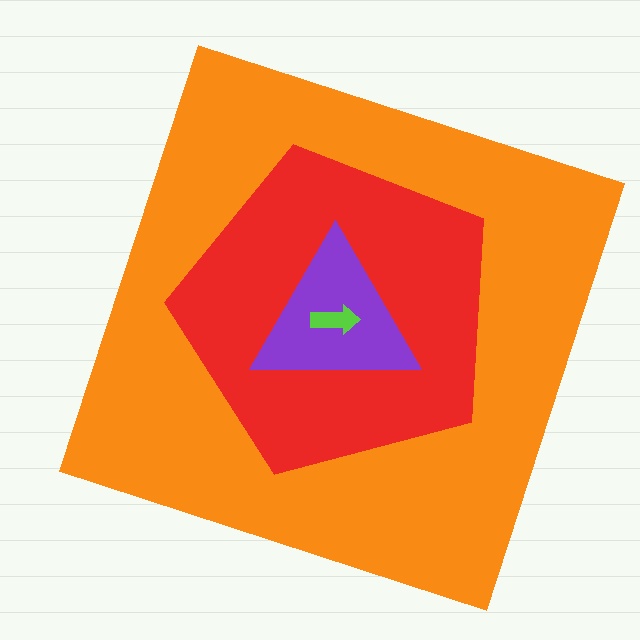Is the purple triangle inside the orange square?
Yes.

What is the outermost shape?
The orange square.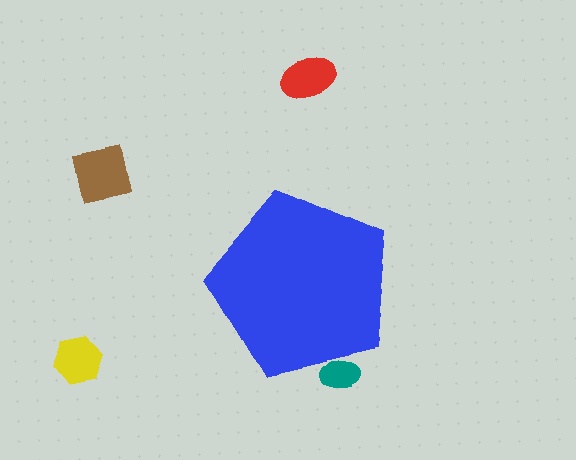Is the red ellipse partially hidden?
No, the red ellipse is fully visible.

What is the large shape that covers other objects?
A blue pentagon.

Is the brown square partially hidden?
No, the brown square is fully visible.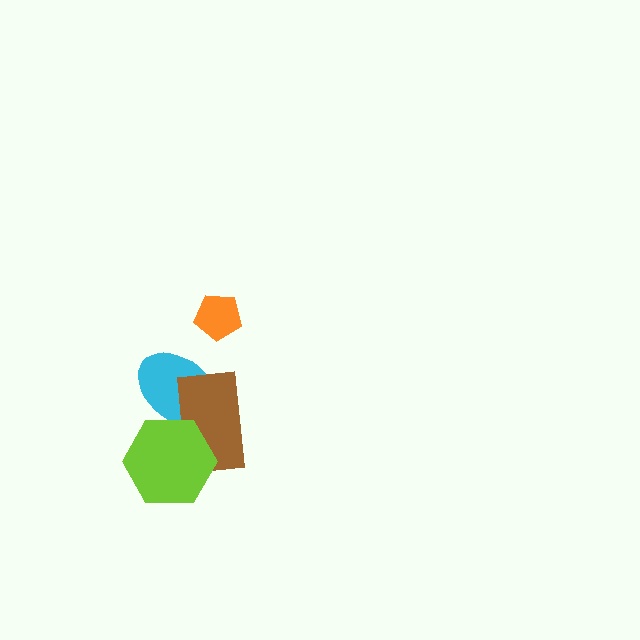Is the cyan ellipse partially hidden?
Yes, it is partially covered by another shape.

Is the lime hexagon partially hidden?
No, no other shape covers it.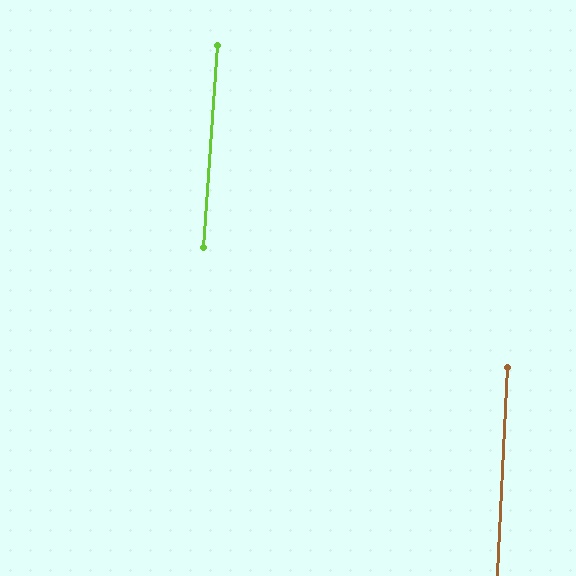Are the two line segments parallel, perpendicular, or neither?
Parallel — their directions differ by only 1.1°.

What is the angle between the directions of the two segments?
Approximately 1 degree.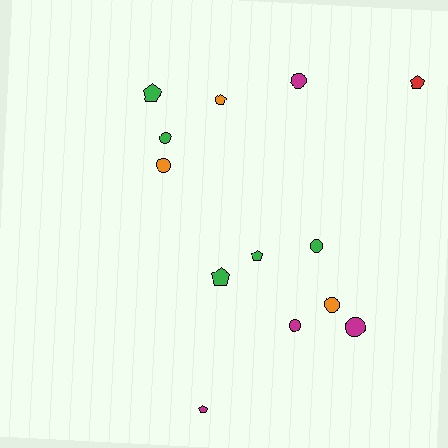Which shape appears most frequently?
Circle, with 7 objects.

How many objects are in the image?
There are 13 objects.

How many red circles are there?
There are no red circles.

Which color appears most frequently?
Green, with 5 objects.